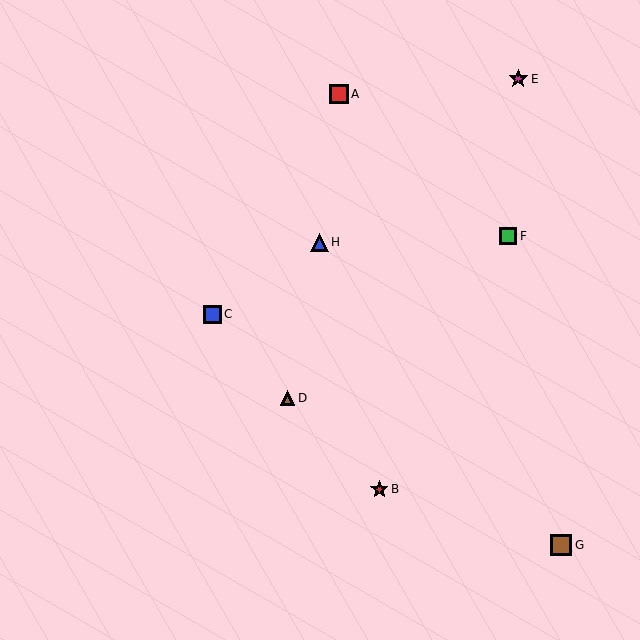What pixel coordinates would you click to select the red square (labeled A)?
Click at (339, 94) to select the red square A.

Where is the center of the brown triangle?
The center of the brown triangle is at (288, 398).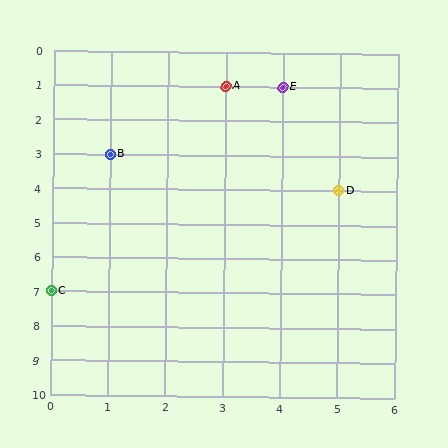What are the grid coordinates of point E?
Point E is at grid coordinates (4, 1).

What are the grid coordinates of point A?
Point A is at grid coordinates (3, 1).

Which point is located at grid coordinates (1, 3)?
Point B is at (1, 3).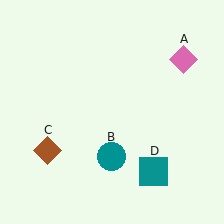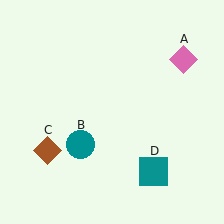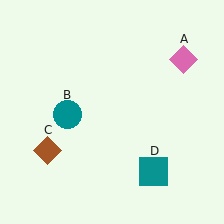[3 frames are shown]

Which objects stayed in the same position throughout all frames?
Pink diamond (object A) and brown diamond (object C) and teal square (object D) remained stationary.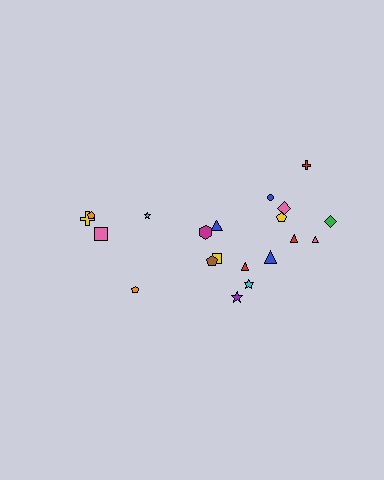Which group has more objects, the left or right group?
The right group.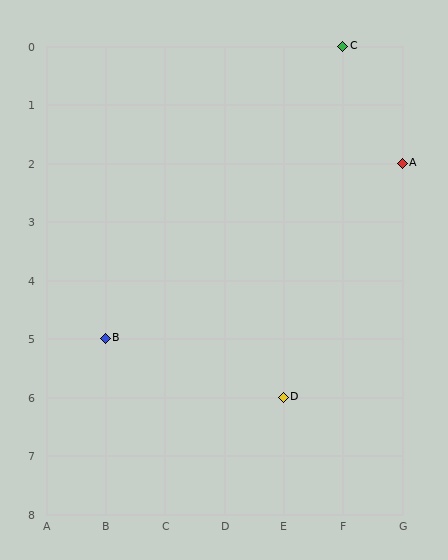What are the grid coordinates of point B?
Point B is at grid coordinates (B, 5).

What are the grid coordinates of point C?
Point C is at grid coordinates (F, 0).